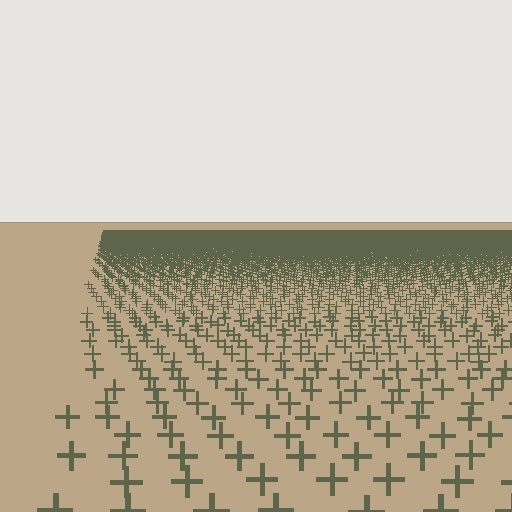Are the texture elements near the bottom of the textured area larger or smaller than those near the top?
Larger. Near the bottom, elements are closer to the viewer and appear at a bigger on-screen size.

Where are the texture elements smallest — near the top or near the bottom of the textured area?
Near the top.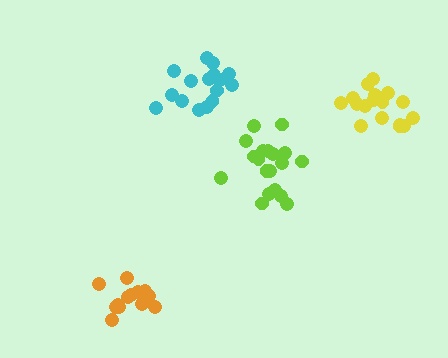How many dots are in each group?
Group 1: 19 dots, Group 2: 14 dots, Group 3: 17 dots, Group 4: 16 dots (66 total).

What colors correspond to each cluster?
The clusters are colored: lime, orange, yellow, cyan.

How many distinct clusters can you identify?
There are 4 distinct clusters.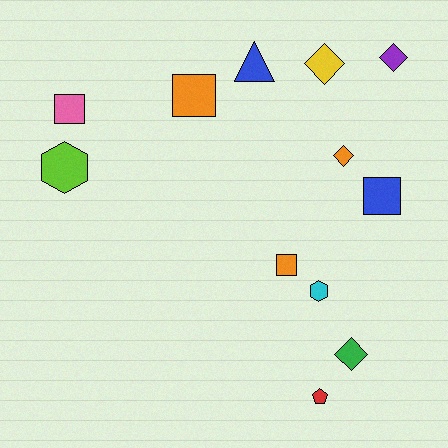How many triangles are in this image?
There is 1 triangle.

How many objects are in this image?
There are 12 objects.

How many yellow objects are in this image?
There is 1 yellow object.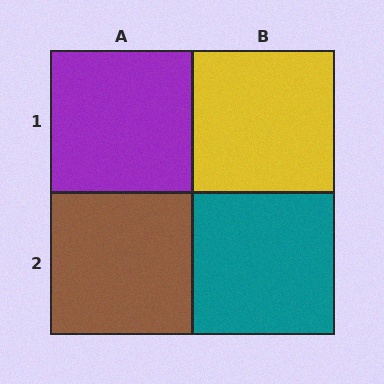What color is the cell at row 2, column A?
Brown.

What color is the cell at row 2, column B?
Teal.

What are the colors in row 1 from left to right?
Purple, yellow.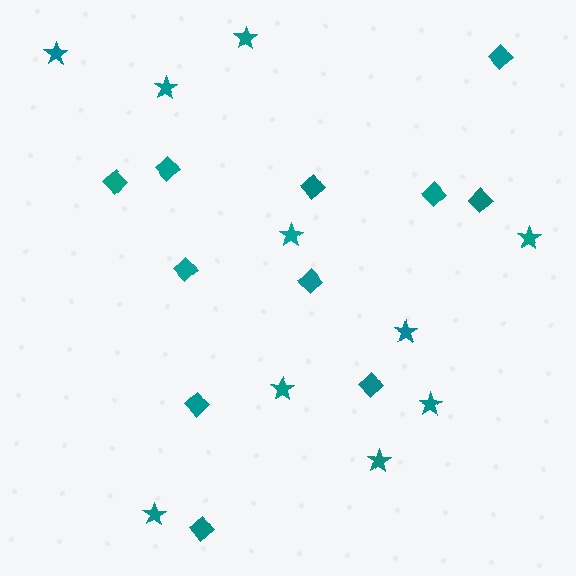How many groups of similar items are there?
There are 2 groups: one group of stars (10) and one group of diamonds (11).